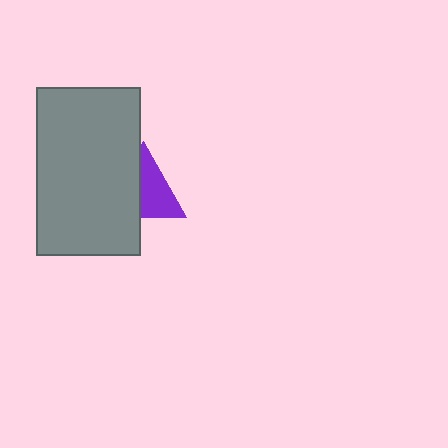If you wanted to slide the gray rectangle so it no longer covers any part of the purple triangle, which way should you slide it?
Slide it left — that is the most direct way to separate the two shapes.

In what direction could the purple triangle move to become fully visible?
The purple triangle could move right. That would shift it out from behind the gray rectangle entirely.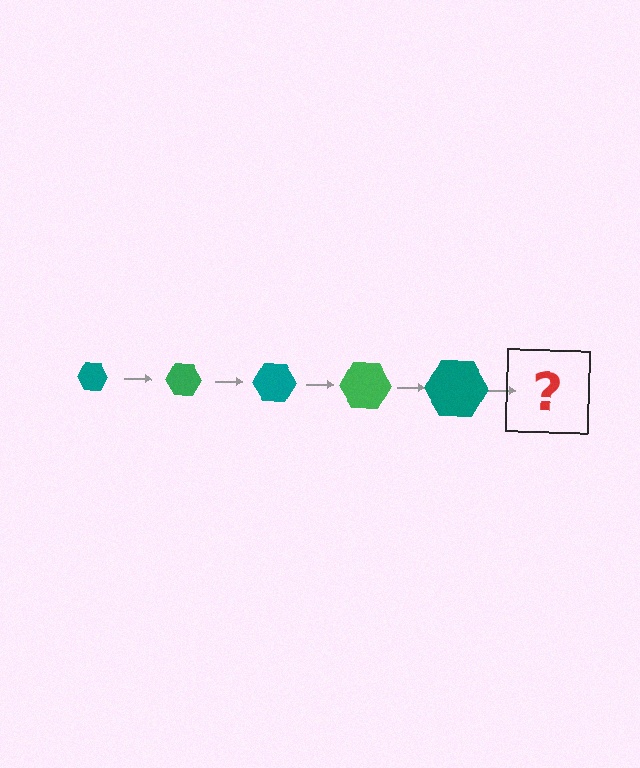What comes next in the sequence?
The next element should be a green hexagon, larger than the previous one.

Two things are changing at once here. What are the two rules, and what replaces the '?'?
The two rules are that the hexagon grows larger each step and the color cycles through teal and green. The '?' should be a green hexagon, larger than the previous one.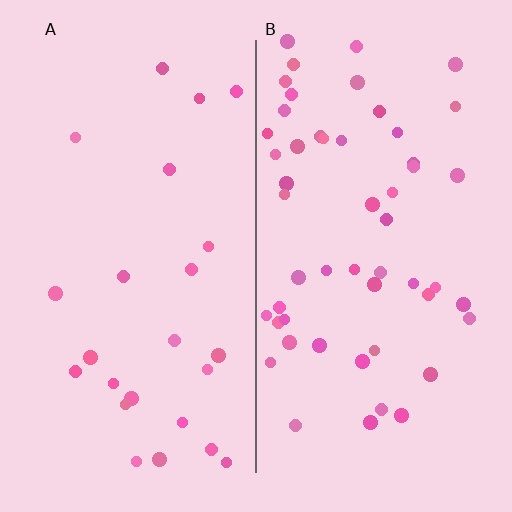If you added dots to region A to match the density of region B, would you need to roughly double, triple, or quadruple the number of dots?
Approximately double.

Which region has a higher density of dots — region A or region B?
B (the right).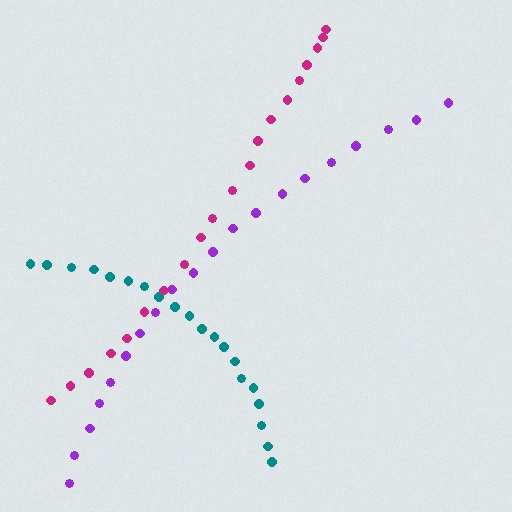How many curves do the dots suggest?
There are 3 distinct paths.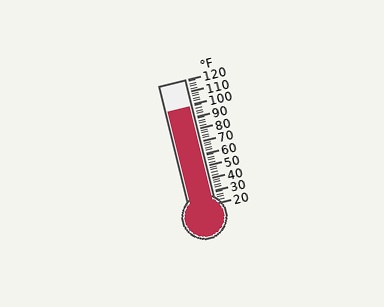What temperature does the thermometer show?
The thermometer shows approximately 98°F.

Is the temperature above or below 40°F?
The temperature is above 40°F.